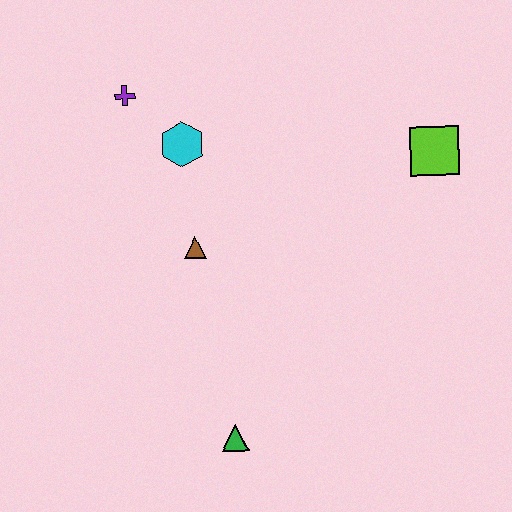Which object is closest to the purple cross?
The cyan hexagon is closest to the purple cross.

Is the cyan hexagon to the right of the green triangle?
No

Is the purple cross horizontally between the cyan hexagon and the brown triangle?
No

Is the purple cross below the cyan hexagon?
No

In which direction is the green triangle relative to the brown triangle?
The green triangle is below the brown triangle.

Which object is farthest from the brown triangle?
The lime square is farthest from the brown triangle.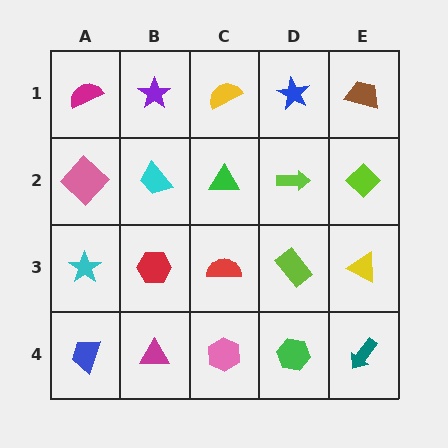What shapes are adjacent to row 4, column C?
A red semicircle (row 3, column C), a magenta triangle (row 4, column B), a green hexagon (row 4, column D).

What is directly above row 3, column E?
A lime diamond.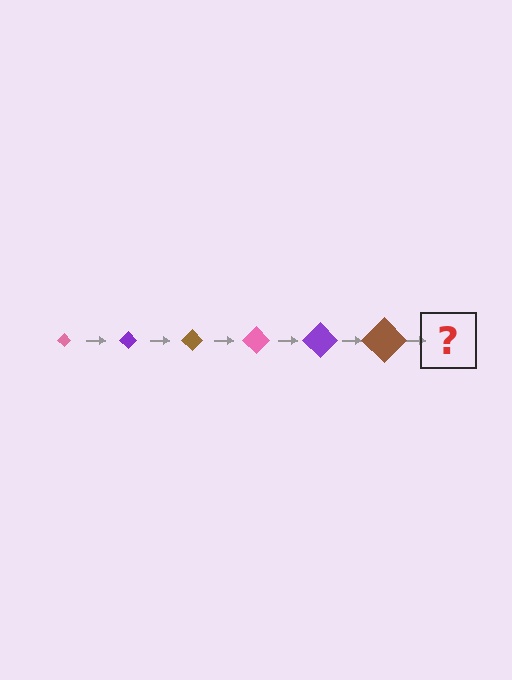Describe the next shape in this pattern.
It should be a pink diamond, larger than the previous one.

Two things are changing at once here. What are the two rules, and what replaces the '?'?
The two rules are that the diamond grows larger each step and the color cycles through pink, purple, and brown. The '?' should be a pink diamond, larger than the previous one.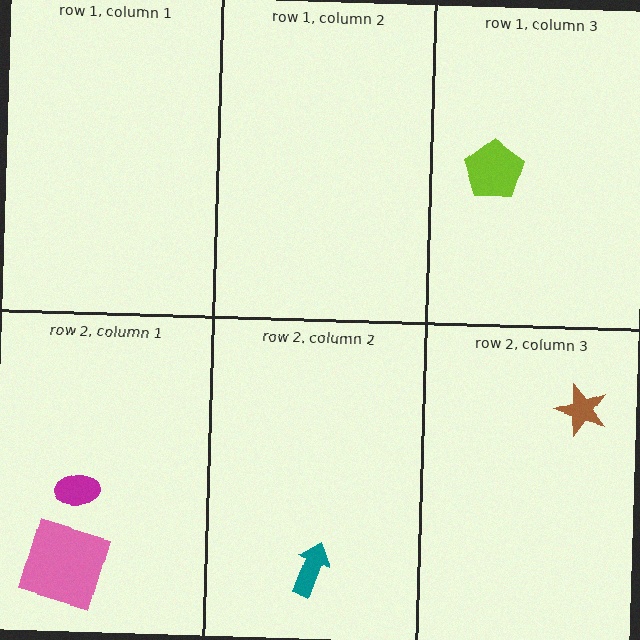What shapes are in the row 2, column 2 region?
The teal arrow.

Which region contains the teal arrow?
The row 2, column 2 region.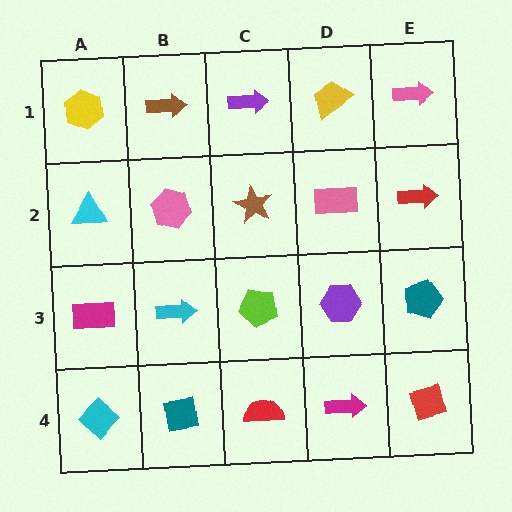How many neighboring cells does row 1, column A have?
2.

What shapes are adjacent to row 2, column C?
A purple arrow (row 1, column C), a lime pentagon (row 3, column C), a pink hexagon (row 2, column B), a pink rectangle (row 2, column D).